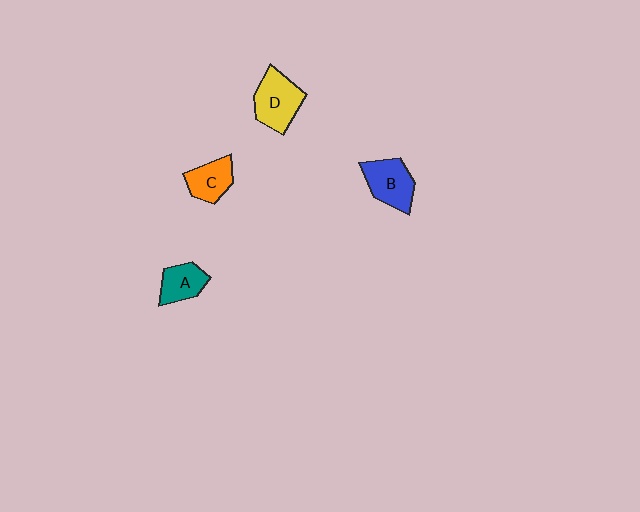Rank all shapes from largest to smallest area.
From largest to smallest: D (yellow), B (blue), C (orange), A (teal).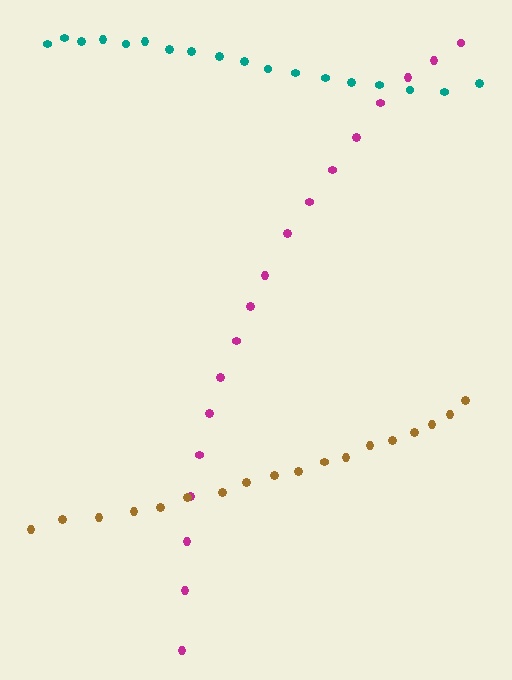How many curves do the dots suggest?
There are 3 distinct paths.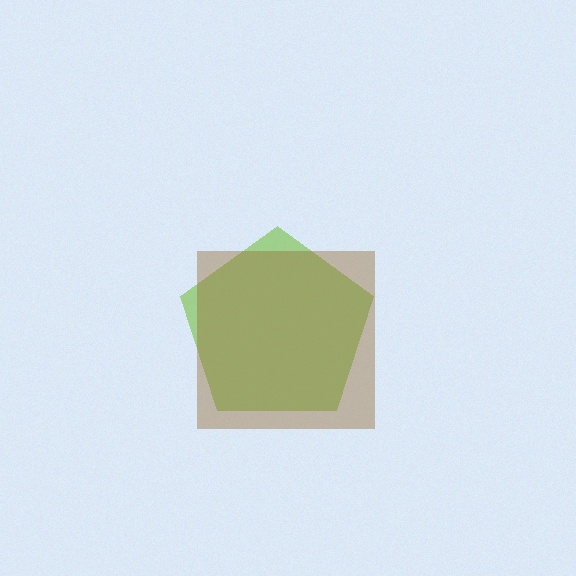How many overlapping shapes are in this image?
There are 2 overlapping shapes in the image.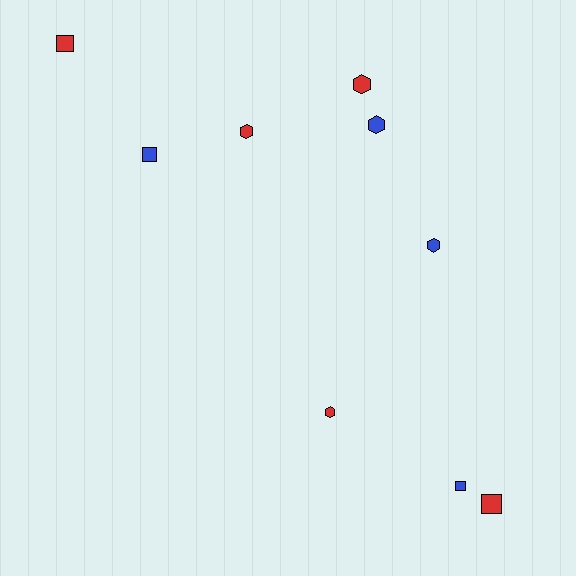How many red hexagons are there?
There are 3 red hexagons.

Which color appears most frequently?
Red, with 5 objects.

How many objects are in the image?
There are 9 objects.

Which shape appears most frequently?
Hexagon, with 5 objects.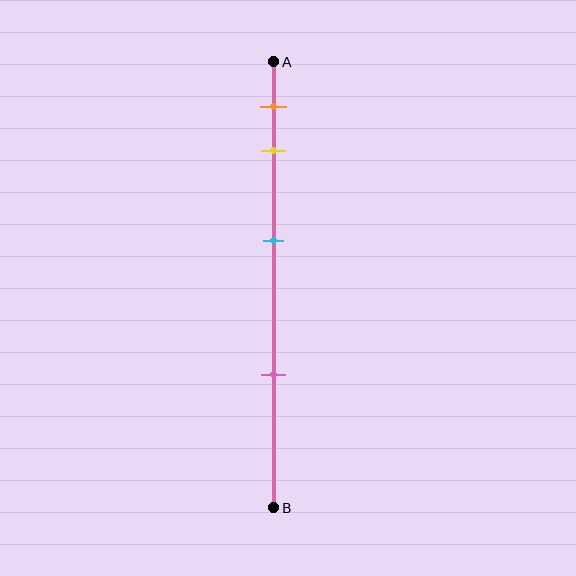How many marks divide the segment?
There are 4 marks dividing the segment.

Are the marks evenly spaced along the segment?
No, the marks are not evenly spaced.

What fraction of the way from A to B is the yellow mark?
The yellow mark is approximately 20% (0.2) of the way from A to B.